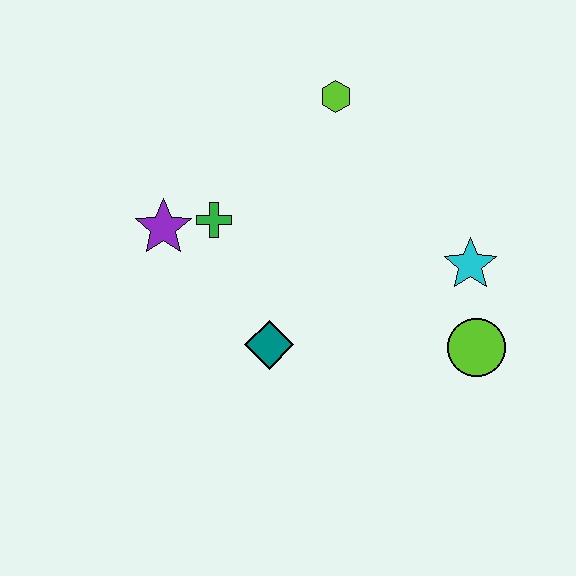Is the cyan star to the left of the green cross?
No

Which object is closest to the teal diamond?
The green cross is closest to the teal diamond.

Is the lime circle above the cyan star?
No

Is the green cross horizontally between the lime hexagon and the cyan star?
No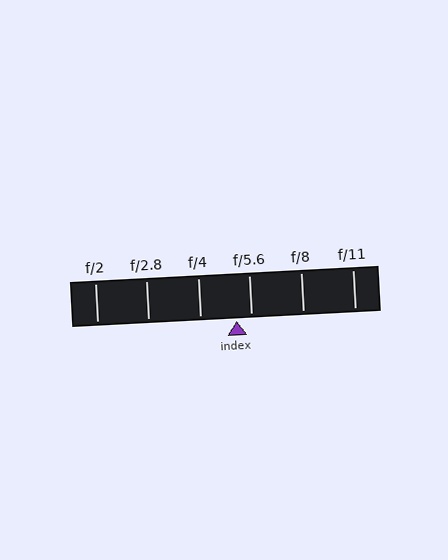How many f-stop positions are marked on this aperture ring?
There are 6 f-stop positions marked.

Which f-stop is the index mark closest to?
The index mark is closest to f/5.6.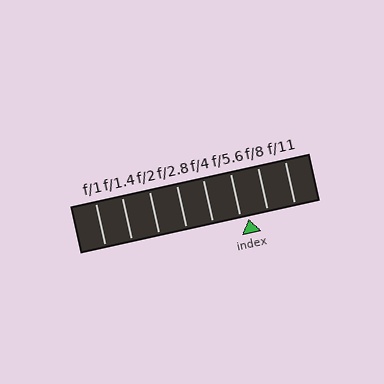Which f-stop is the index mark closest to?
The index mark is closest to f/5.6.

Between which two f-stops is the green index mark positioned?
The index mark is between f/5.6 and f/8.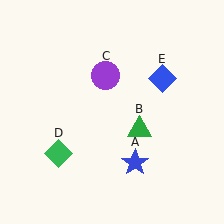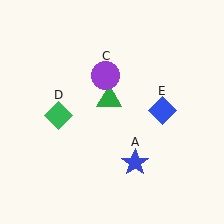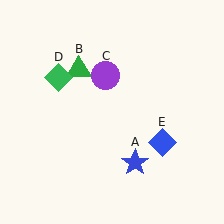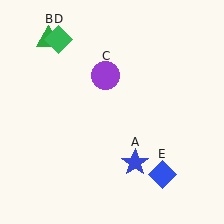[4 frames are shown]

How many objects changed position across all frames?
3 objects changed position: green triangle (object B), green diamond (object D), blue diamond (object E).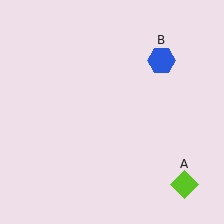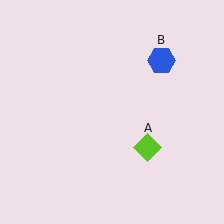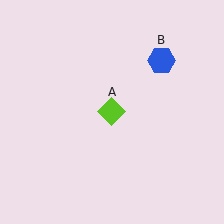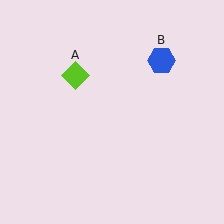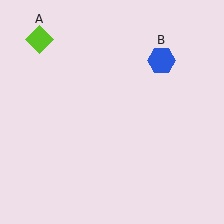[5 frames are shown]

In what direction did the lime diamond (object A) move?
The lime diamond (object A) moved up and to the left.